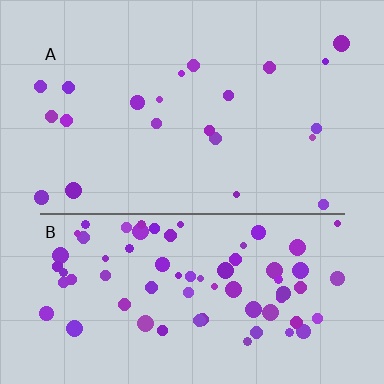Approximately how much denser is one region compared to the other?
Approximately 3.4× — region B over region A.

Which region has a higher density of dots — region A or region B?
B (the bottom).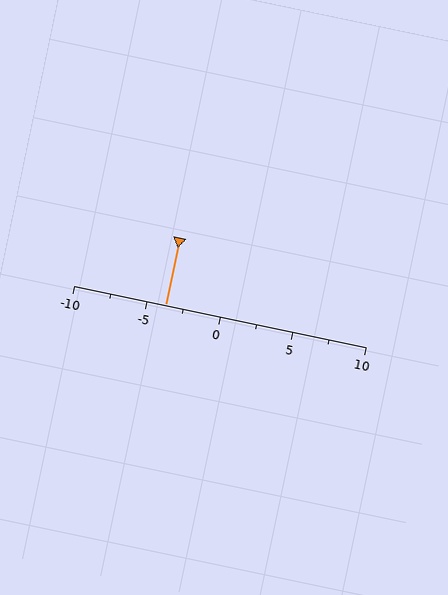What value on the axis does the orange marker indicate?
The marker indicates approximately -3.8.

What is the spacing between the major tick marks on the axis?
The major ticks are spaced 5 apart.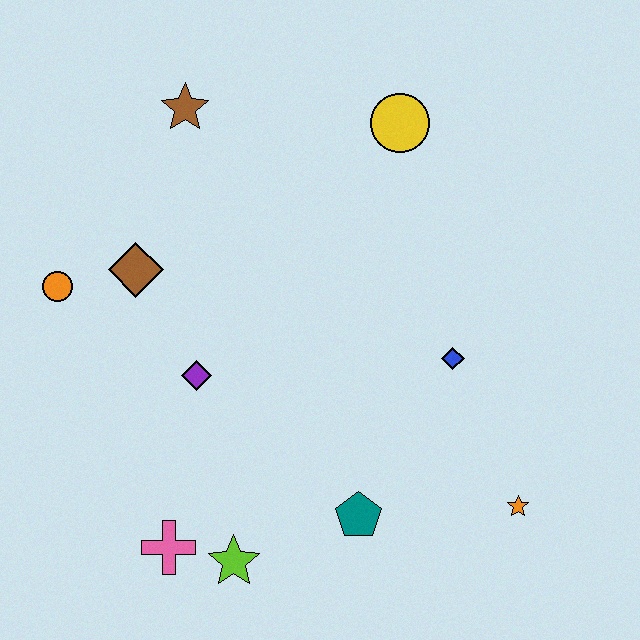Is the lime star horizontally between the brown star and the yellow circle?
Yes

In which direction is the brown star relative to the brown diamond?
The brown star is above the brown diamond.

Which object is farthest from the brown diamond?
The orange star is farthest from the brown diamond.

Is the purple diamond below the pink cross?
No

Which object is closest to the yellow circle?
The brown star is closest to the yellow circle.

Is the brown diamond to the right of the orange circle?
Yes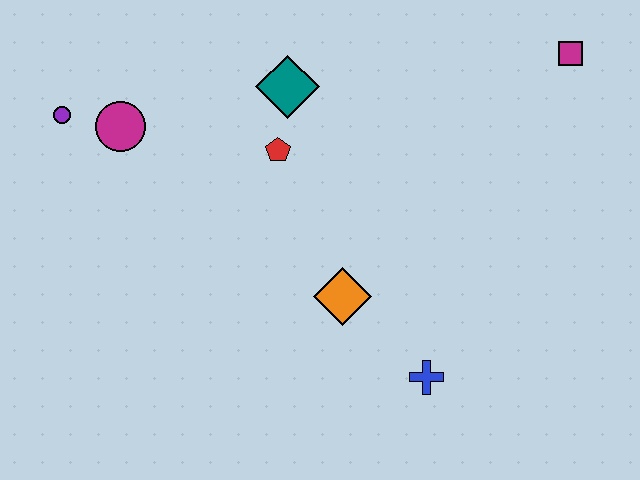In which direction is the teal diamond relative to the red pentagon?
The teal diamond is above the red pentagon.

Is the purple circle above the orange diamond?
Yes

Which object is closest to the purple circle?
The magenta circle is closest to the purple circle.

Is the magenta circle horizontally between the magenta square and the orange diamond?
No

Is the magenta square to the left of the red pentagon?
No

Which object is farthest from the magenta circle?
The magenta square is farthest from the magenta circle.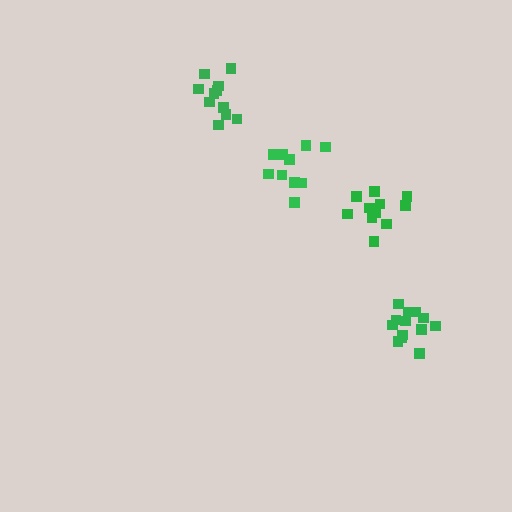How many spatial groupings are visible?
There are 4 spatial groupings.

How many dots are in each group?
Group 1: 11 dots, Group 2: 11 dots, Group 3: 13 dots, Group 4: 10 dots (45 total).